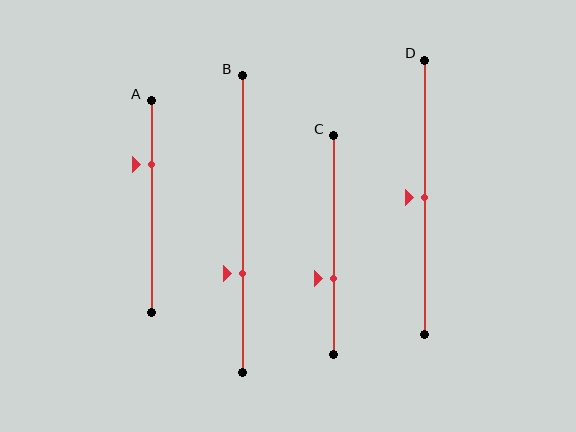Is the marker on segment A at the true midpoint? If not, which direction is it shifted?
No, the marker on segment A is shifted upward by about 20% of the segment length.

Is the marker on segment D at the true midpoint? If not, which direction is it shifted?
Yes, the marker on segment D is at the true midpoint.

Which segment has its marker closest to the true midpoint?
Segment D has its marker closest to the true midpoint.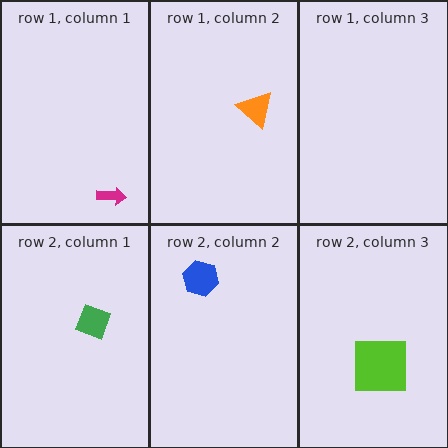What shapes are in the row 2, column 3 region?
The lime square.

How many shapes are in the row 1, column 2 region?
1.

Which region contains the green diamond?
The row 2, column 1 region.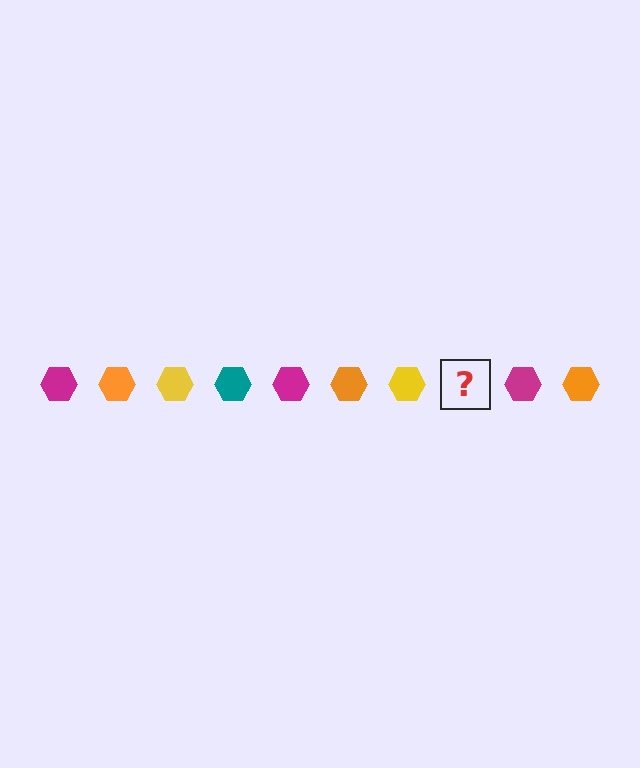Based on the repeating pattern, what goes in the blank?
The blank should be a teal hexagon.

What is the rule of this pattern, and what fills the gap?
The rule is that the pattern cycles through magenta, orange, yellow, teal hexagons. The gap should be filled with a teal hexagon.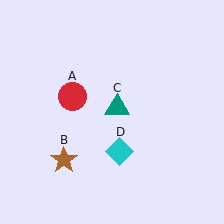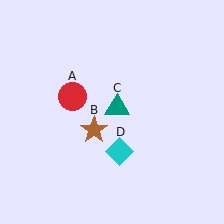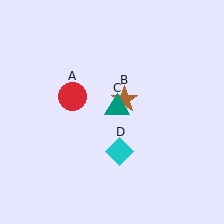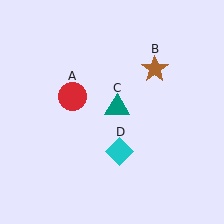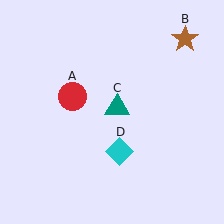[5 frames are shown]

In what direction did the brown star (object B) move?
The brown star (object B) moved up and to the right.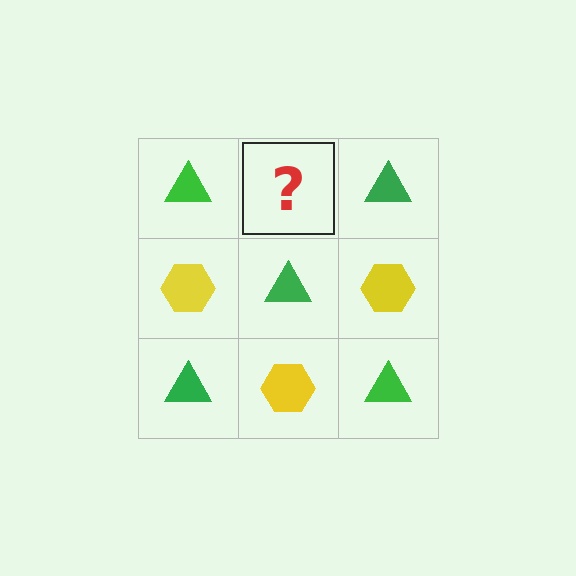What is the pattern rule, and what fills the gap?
The rule is that it alternates green triangle and yellow hexagon in a checkerboard pattern. The gap should be filled with a yellow hexagon.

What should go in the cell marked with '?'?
The missing cell should contain a yellow hexagon.